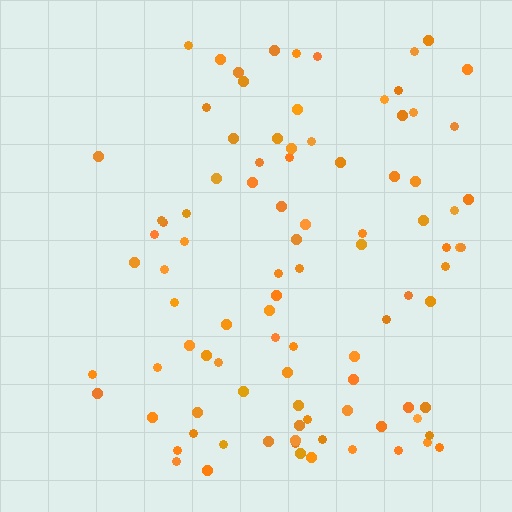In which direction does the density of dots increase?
From left to right, with the right side densest.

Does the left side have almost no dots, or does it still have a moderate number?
Still a moderate number, just noticeably fewer than the right.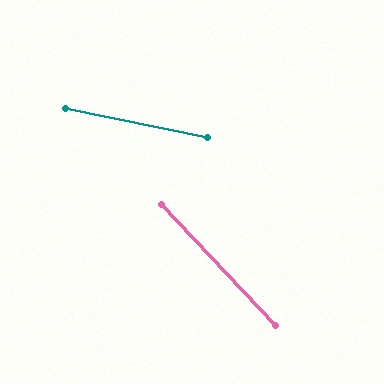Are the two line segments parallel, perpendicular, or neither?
Neither parallel nor perpendicular — they differ by about 35°.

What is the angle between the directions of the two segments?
Approximately 35 degrees.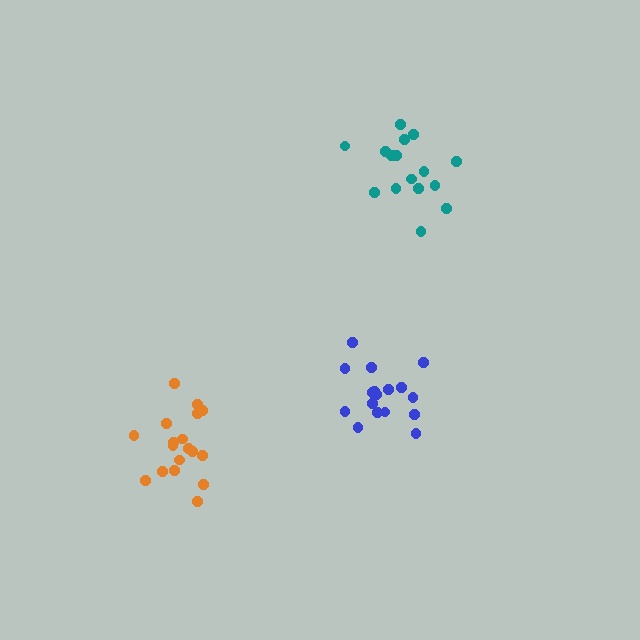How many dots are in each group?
Group 1: 17 dots, Group 2: 16 dots, Group 3: 18 dots (51 total).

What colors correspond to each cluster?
The clusters are colored: blue, teal, orange.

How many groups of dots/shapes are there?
There are 3 groups.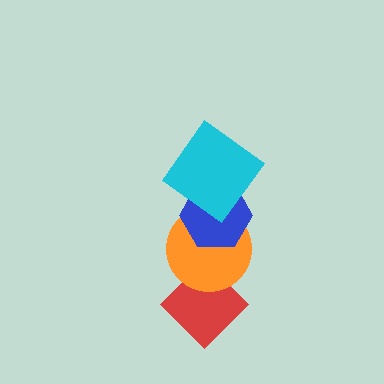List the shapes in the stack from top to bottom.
From top to bottom: the cyan diamond, the blue hexagon, the orange circle, the red diamond.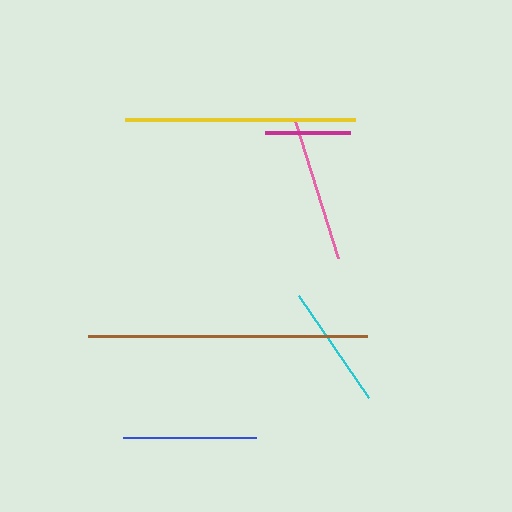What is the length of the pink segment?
The pink segment is approximately 143 pixels long.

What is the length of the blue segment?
The blue segment is approximately 133 pixels long.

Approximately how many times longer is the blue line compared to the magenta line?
The blue line is approximately 1.6 times the length of the magenta line.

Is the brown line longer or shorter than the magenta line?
The brown line is longer than the magenta line.